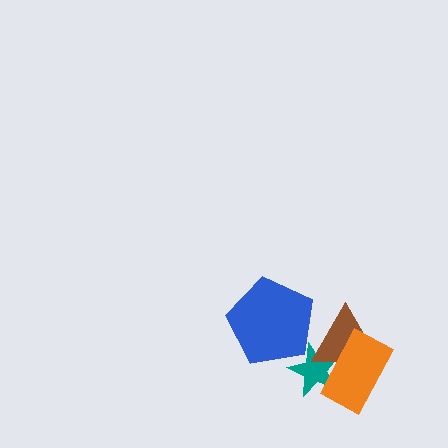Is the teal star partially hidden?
Yes, it is partially covered by another shape.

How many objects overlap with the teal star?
3 objects overlap with the teal star.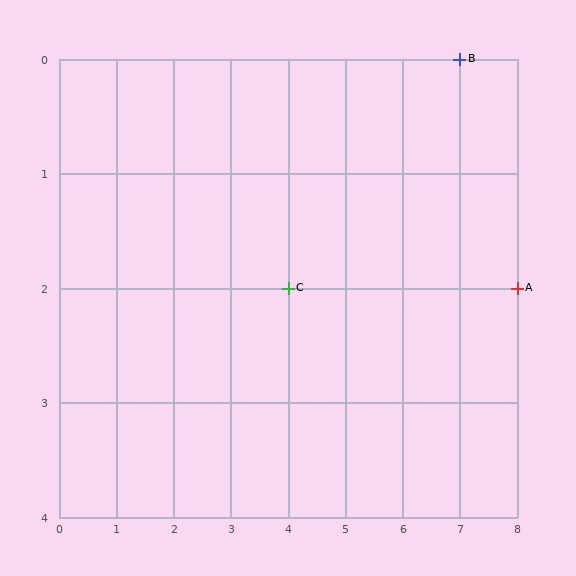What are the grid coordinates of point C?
Point C is at grid coordinates (4, 2).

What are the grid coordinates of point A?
Point A is at grid coordinates (8, 2).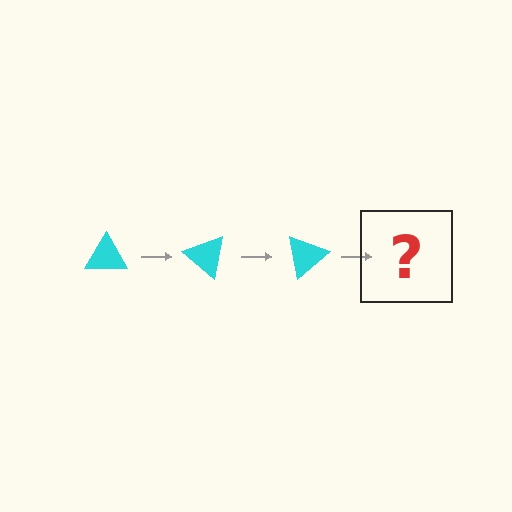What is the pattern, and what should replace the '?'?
The pattern is that the triangle rotates 40 degrees each step. The '?' should be a cyan triangle rotated 120 degrees.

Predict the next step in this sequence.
The next step is a cyan triangle rotated 120 degrees.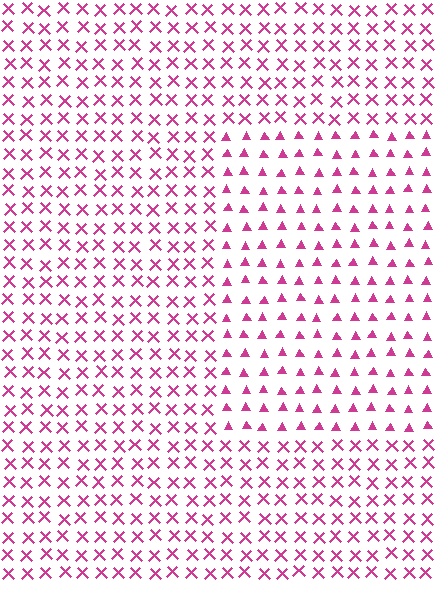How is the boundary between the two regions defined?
The boundary is defined by a change in element shape: triangles inside vs. X marks outside. All elements share the same color and spacing.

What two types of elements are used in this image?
The image uses triangles inside the rectangle region and X marks outside it.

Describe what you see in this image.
The image is filled with small magenta elements arranged in a uniform grid. A rectangle-shaped region contains triangles, while the surrounding area contains X marks. The boundary is defined purely by the change in element shape.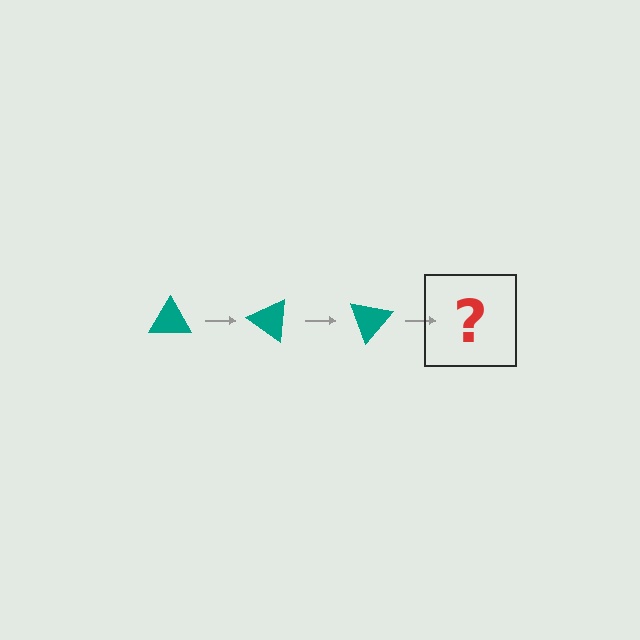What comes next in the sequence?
The next element should be a teal triangle rotated 105 degrees.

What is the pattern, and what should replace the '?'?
The pattern is that the triangle rotates 35 degrees each step. The '?' should be a teal triangle rotated 105 degrees.